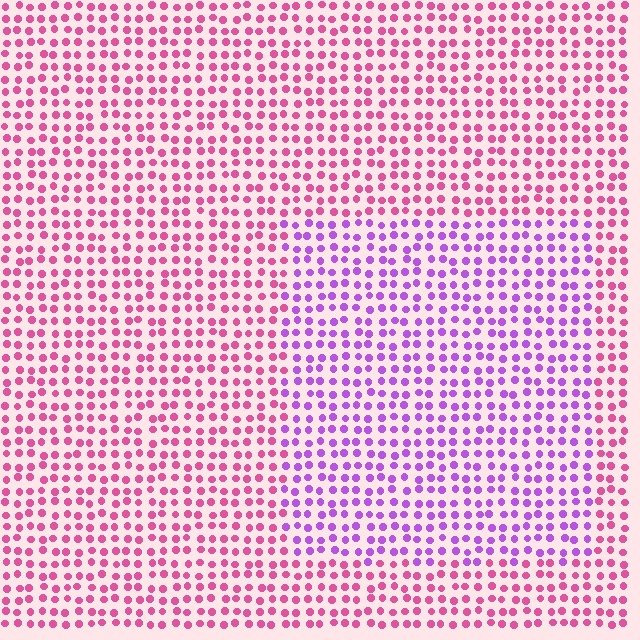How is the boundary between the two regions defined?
The boundary is defined purely by a slight shift in hue (about 44 degrees). Spacing, size, and orientation are identical on both sides.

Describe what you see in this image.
The image is filled with small pink elements in a uniform arrangement. A rectangle-shaped region is visible where the elements are tinted to a slightly different hue, forming a subtle color boundary.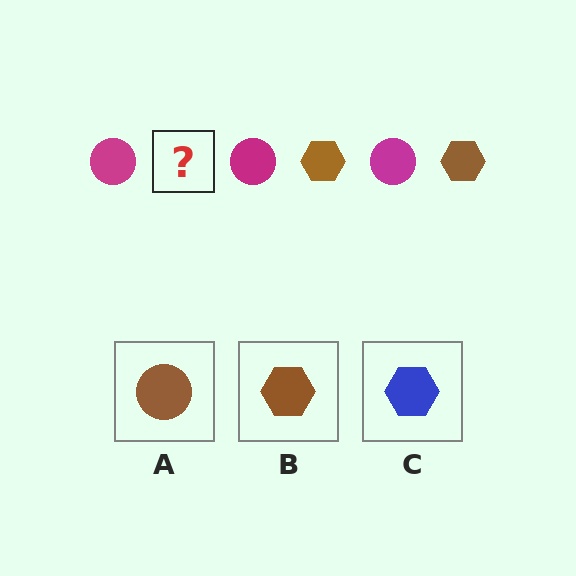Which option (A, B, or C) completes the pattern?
B.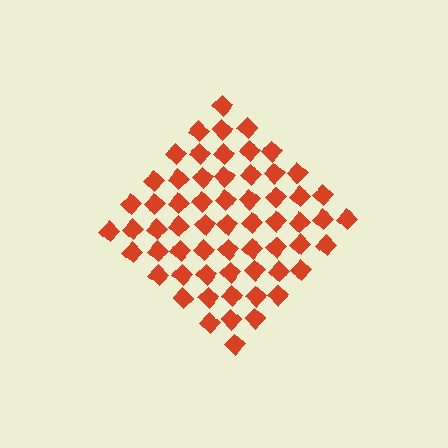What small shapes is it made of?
It is made of small diamonds.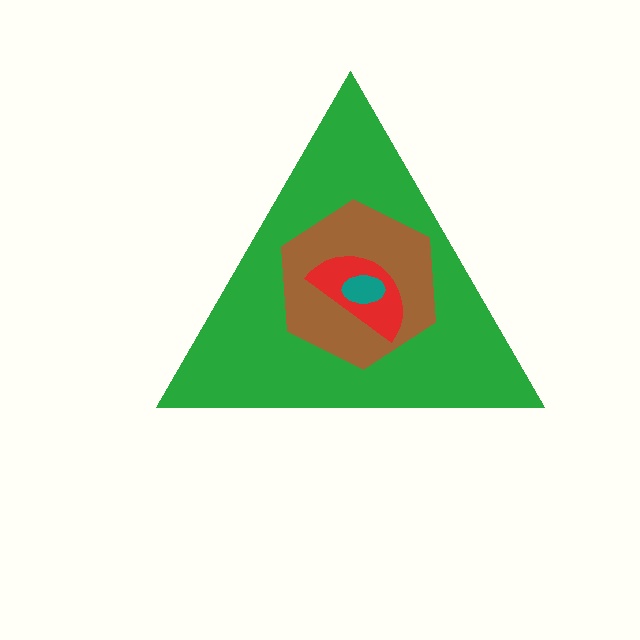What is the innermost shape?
The teal ellipse.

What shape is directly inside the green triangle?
The brown hexagon.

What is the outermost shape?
The green triangle.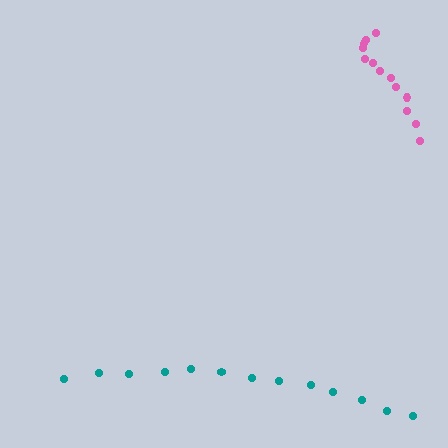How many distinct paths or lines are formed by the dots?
There are 2 distinct paths.